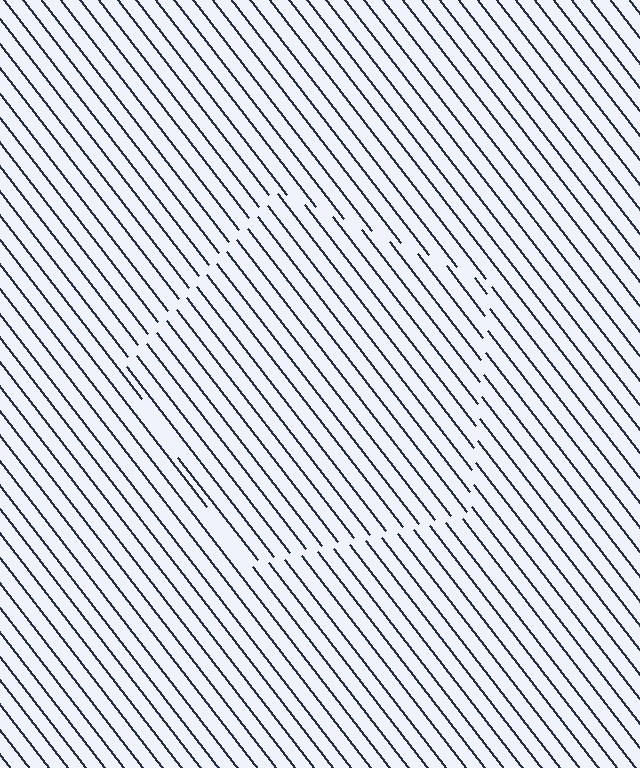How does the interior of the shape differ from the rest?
The interior of the shape contains the same grating, shifted by half a period — the contour is defined by the phase discontinuity where line-ends from the inner and outer gratings abut.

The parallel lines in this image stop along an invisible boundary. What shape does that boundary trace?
An illusory pentagon. The interior of the shape contains the same grating, shifted by half a period — the contour is defined by the phase discontinuity where line-ends from the inner and outer gratings abut.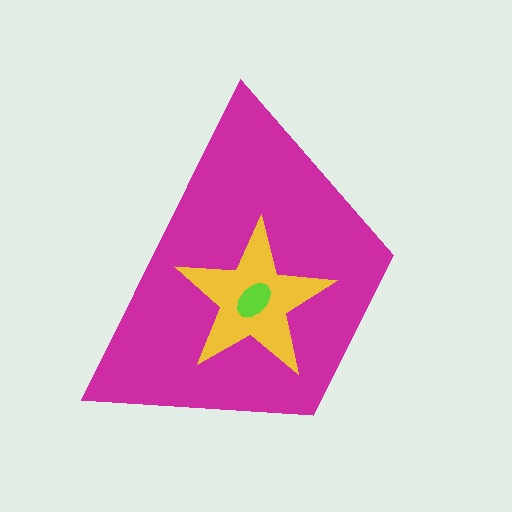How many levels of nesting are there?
3.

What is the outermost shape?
The magenta trapezoid.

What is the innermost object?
The lime ellipse.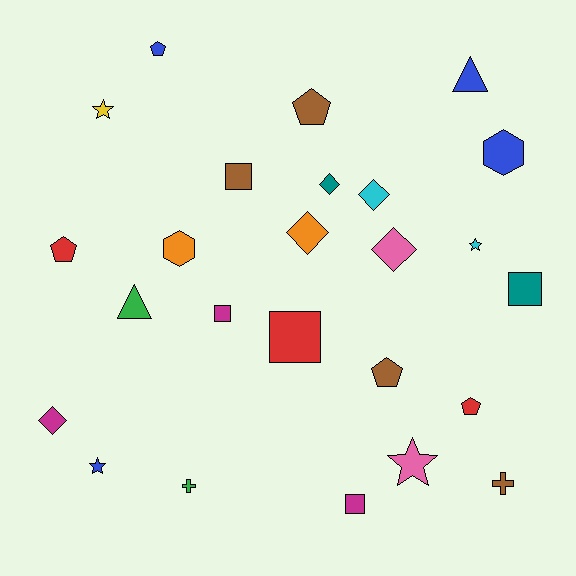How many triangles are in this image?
There are 2 triangles.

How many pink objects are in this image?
There are 2 pink objects.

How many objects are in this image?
There are 25 objects.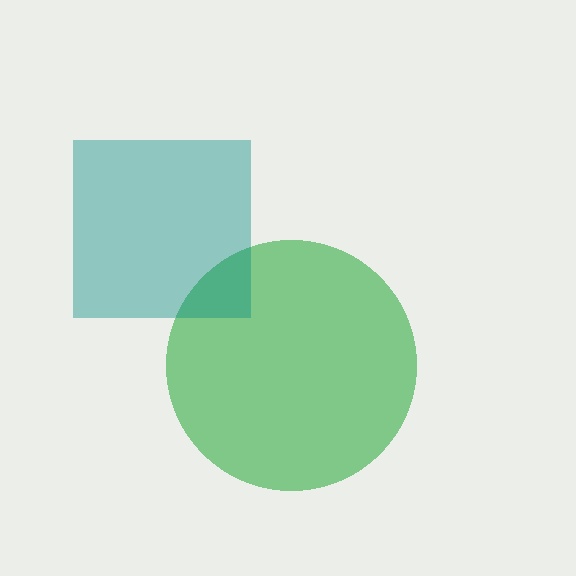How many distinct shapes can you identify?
There are 2 distinct shapes: a green circle, a teal square.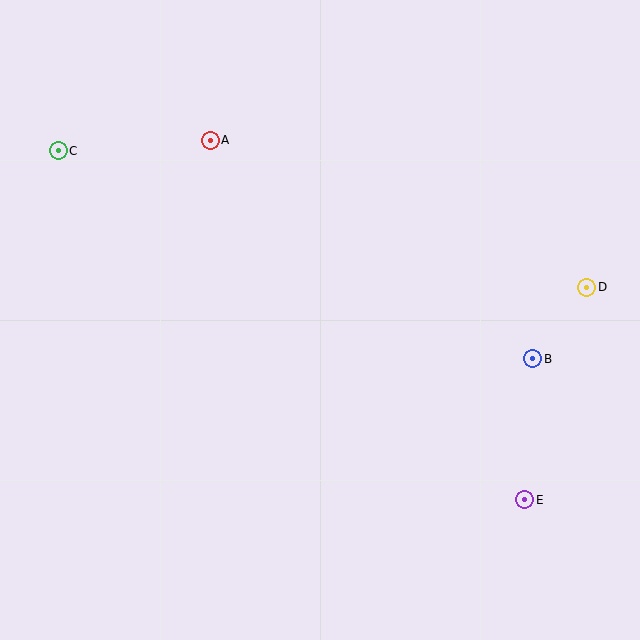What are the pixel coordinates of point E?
Point E is at (525, 500).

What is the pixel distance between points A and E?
The distance between A and E is 477 pixels.